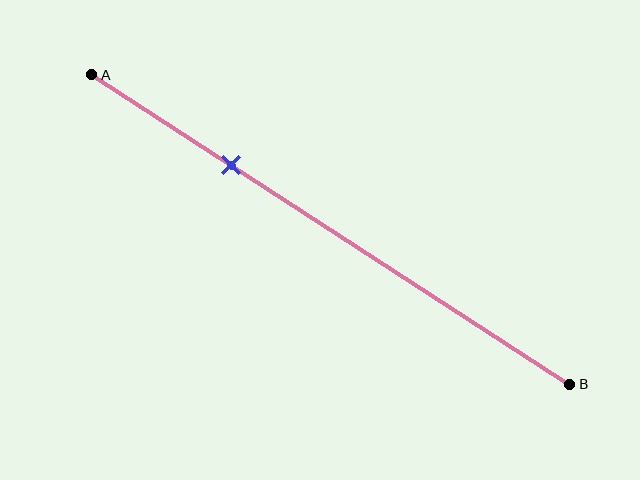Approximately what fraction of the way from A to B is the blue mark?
The blue mark is approximately 30% of the way from A to B.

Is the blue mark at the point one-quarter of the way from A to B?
No, the mark is at about 30% from A, not at the 25% one-quarter point.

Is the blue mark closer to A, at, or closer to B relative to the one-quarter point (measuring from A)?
The blue mark is closer to point B than the one-quarter point of segment AB.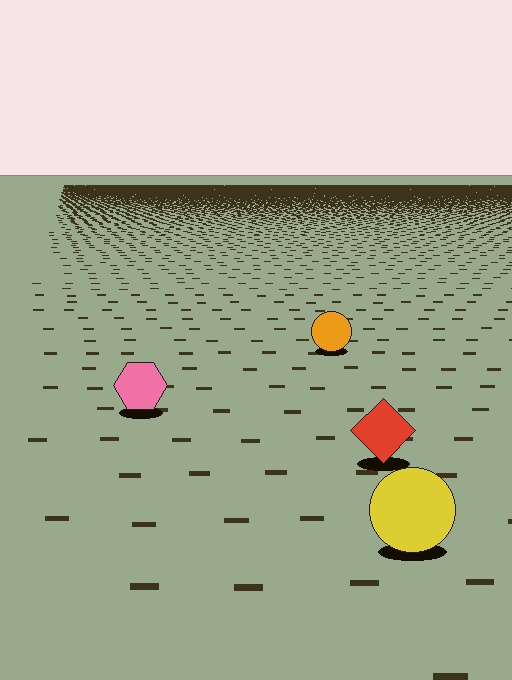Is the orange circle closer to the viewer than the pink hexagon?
No. The pink hexagon is closer — you can tell from the texture gradient: the ground texture is coarser near it.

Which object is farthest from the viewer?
The orange circle is farthest from the viewer. It appears smaller and the ground texture around it is denser.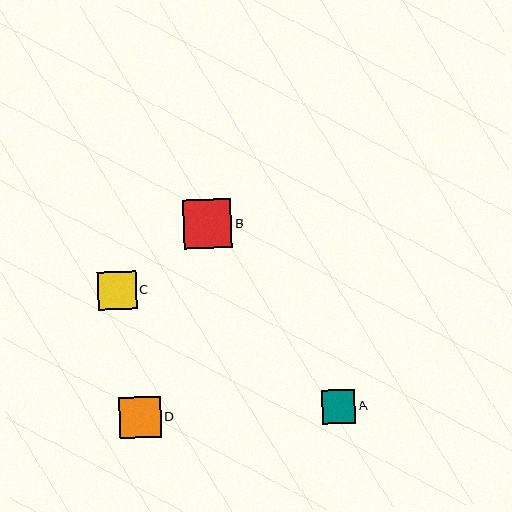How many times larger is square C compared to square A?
Square C is approximately 1.1 times the size of square A.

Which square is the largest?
Square B is the largest with a size of approximately 49 pixels.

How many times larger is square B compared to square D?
Square B is approximately 1.2 times the size of square D.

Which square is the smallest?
Square A is the smallest with a size of approximately 34 pixels.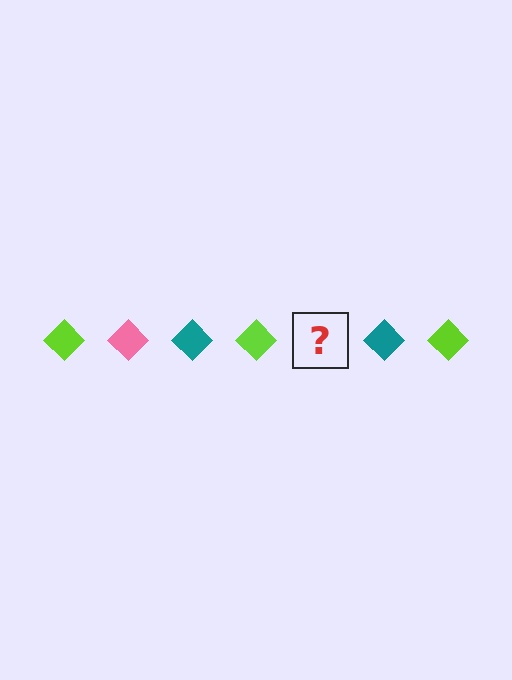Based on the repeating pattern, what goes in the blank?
The blank should be a pink diamond.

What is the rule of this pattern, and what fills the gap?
The rule is that the pattern cycles through lime, pink, teal diamonds. The gap should be filled with a pink diamond.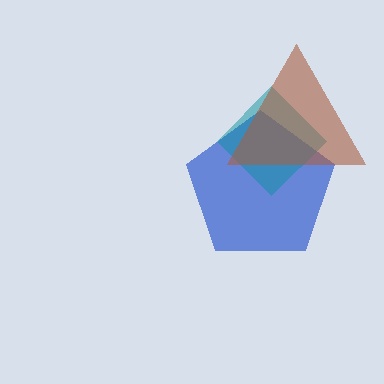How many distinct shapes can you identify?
There are 3 distinct shapes: a blue pentagon, a teal diamond, a brown triangle.